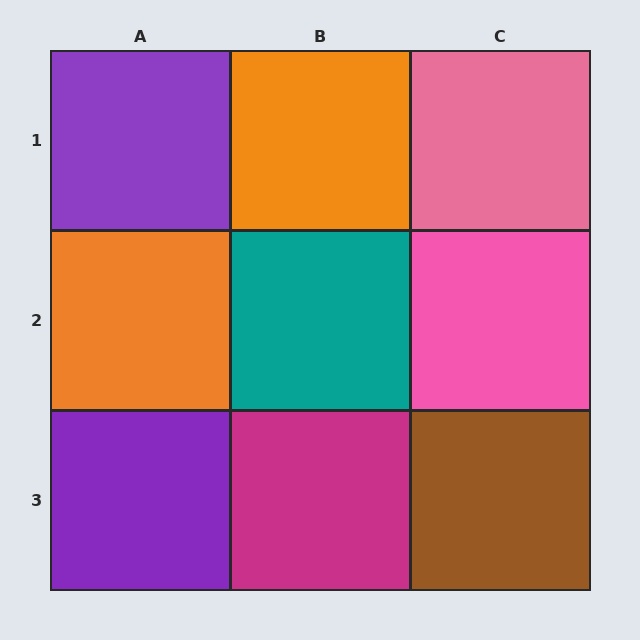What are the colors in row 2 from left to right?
Orange, teal, pink.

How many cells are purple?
2 cells are purple.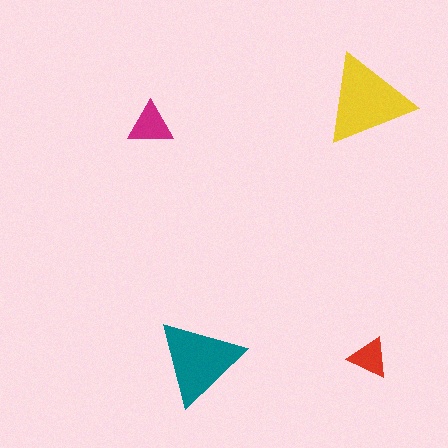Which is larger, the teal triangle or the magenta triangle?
The teal one.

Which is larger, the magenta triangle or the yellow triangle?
The yellow one.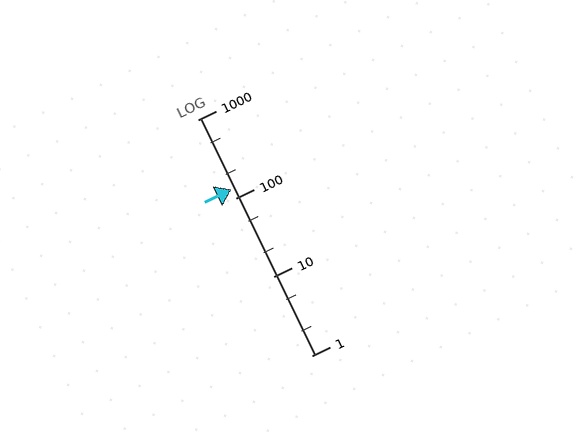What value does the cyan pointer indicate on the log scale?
The pointer indicates approximately 130.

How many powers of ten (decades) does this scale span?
The scale spans 3 decades, from 1 to 1000.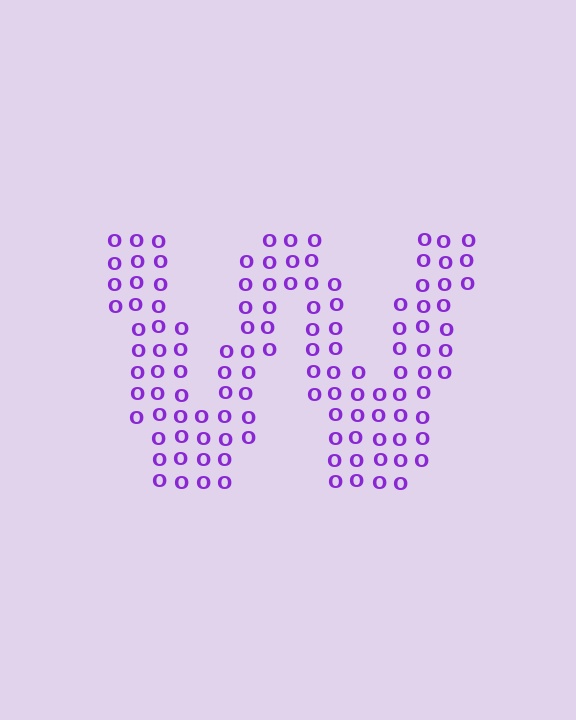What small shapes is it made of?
It is made of small letter O's.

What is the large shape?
The large shape is the letter W.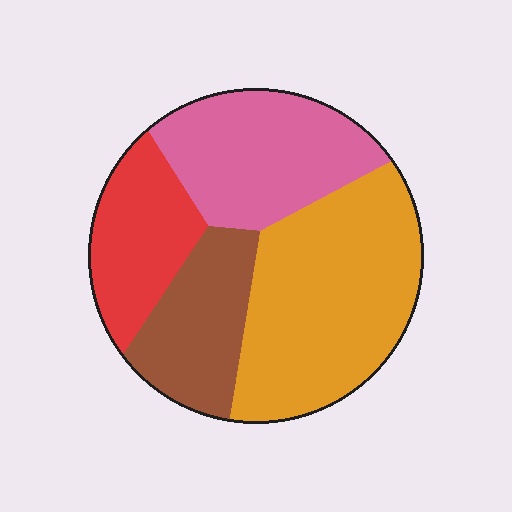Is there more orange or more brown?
Orange.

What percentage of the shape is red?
Red covers about 15% of the shape.